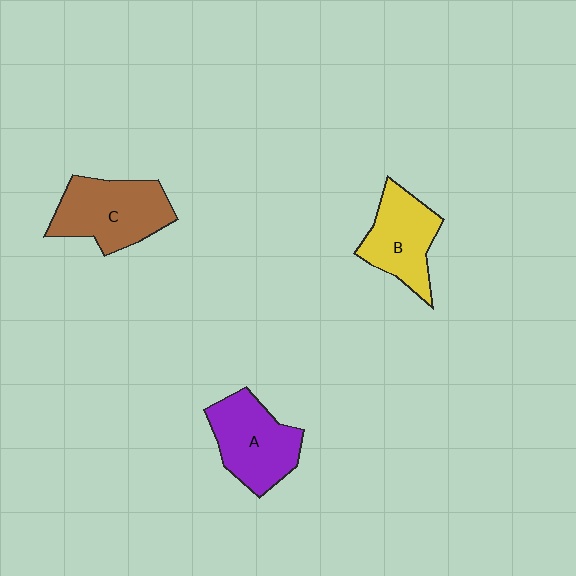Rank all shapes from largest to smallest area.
From largest to smallest: C (brown), A (purple), B (yellow).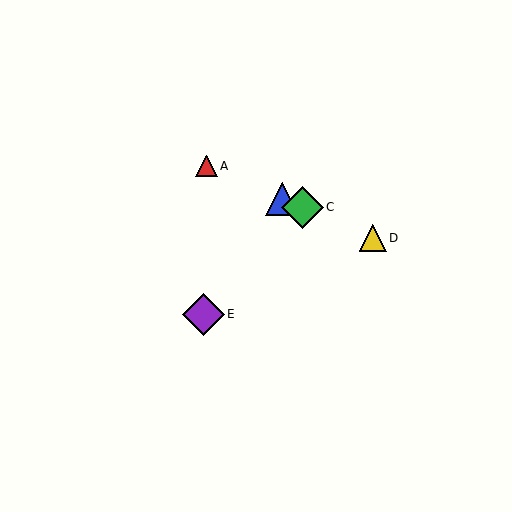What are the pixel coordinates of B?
Object B is at (282, 199).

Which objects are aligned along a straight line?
Objects A, B, C, D are aligned along a straight line.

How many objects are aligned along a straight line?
4 objects (A, B, C, D) are aligned along a straight line.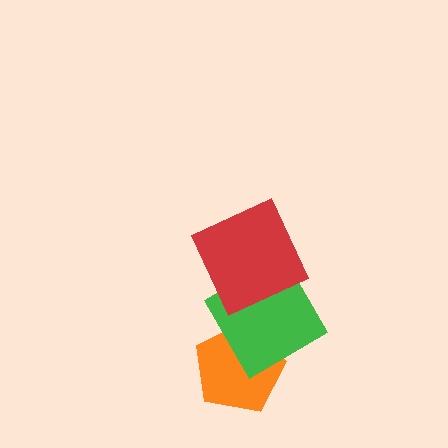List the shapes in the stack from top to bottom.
From top to bottom: the red square, the green diamond, the orange pentagon.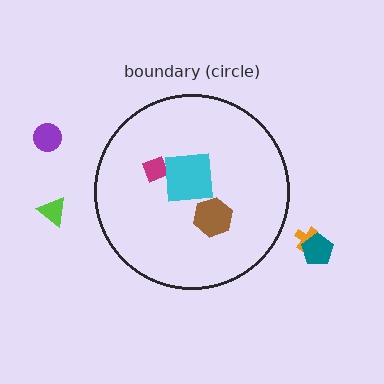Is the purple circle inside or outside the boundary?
Outside.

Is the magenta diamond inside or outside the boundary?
Inside.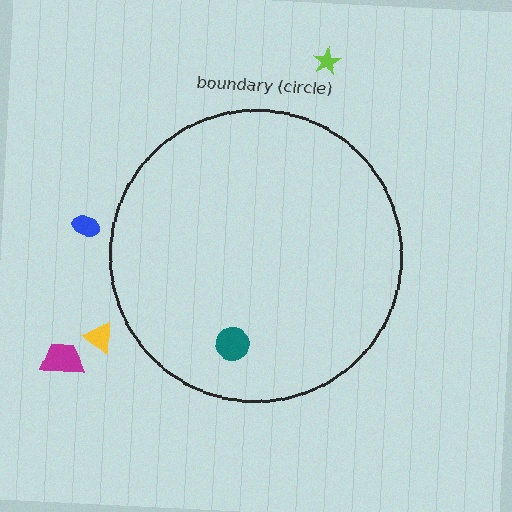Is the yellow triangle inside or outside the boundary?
Outside.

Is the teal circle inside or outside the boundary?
Inside.